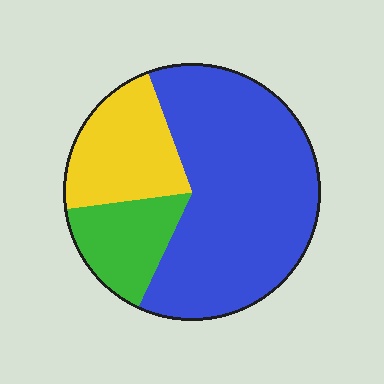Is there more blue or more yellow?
Blue.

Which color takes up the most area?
Blue, at roughly 60%.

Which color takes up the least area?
Green, at roughly 15%.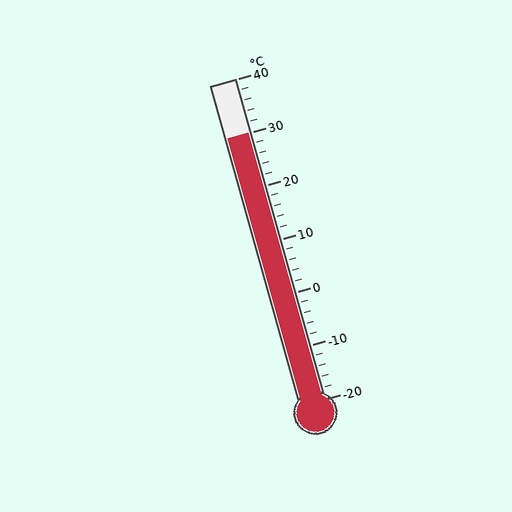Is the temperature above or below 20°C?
The temperature is above 20°C.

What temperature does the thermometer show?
The thermometer shows approximately 30°C.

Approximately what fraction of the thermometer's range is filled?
The thermometer is filled to approximately 85% of its range.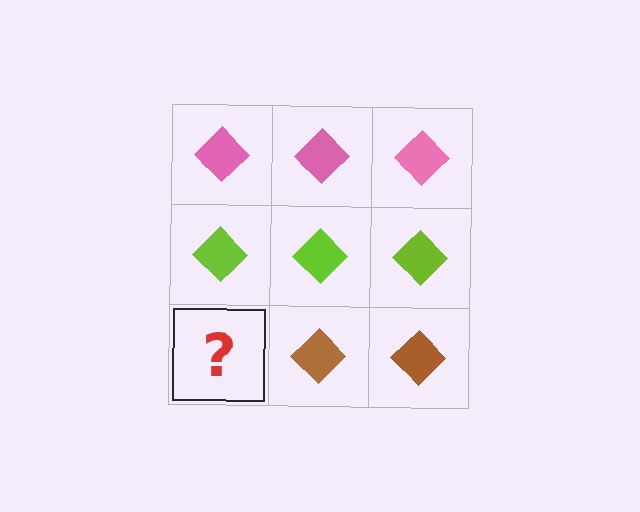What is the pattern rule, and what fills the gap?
The rule is that each row has a consistent color. The gap should be filled with a brown diamond.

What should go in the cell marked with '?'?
The missing cell should contain a brown diamond.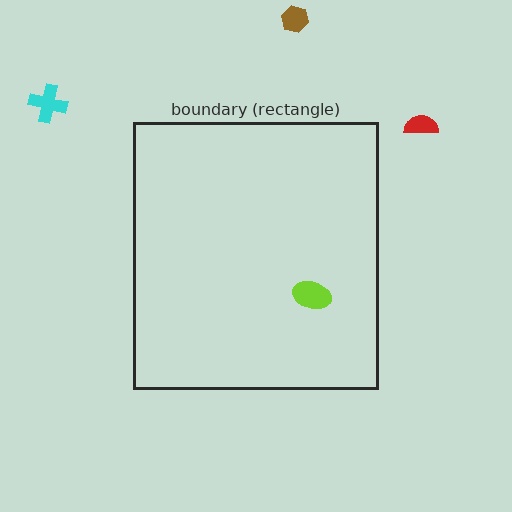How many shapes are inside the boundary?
1 inside, 3 outside.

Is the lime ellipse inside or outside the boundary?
Inside.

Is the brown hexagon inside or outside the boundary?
Outside.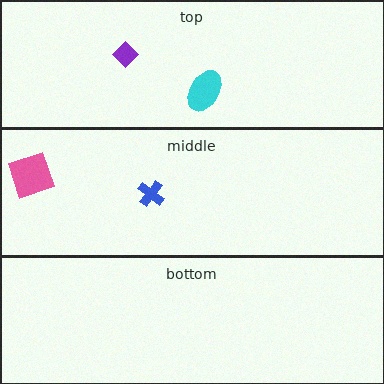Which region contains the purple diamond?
The top region.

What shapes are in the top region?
The purple diamond, the cyan ellipse.